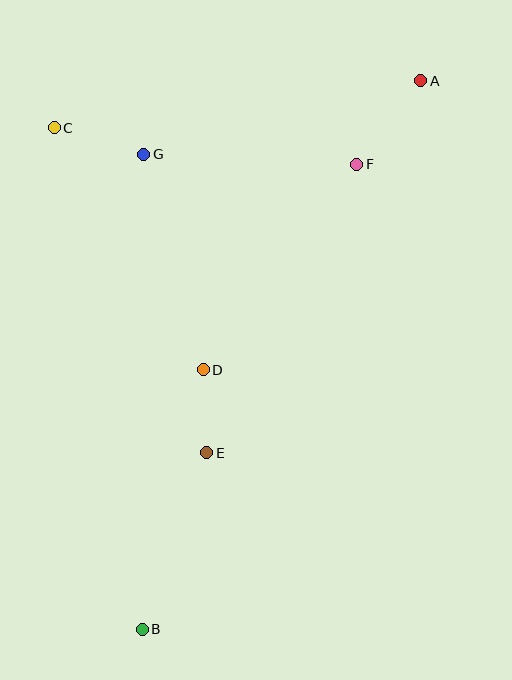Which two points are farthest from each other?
Points A and B are farthest from each other.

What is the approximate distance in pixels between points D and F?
The distance between D and F is approximately 257 pixels.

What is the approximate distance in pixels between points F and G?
The distance between F and G is approximately 213 pixels.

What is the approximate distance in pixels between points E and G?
The distance between E and G is approximately 305 pixels.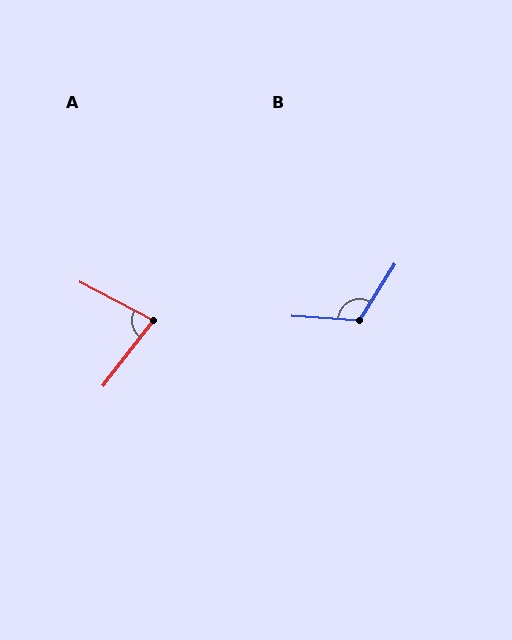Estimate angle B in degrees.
Approximately 118 degrees.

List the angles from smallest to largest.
A (80°), B (118°).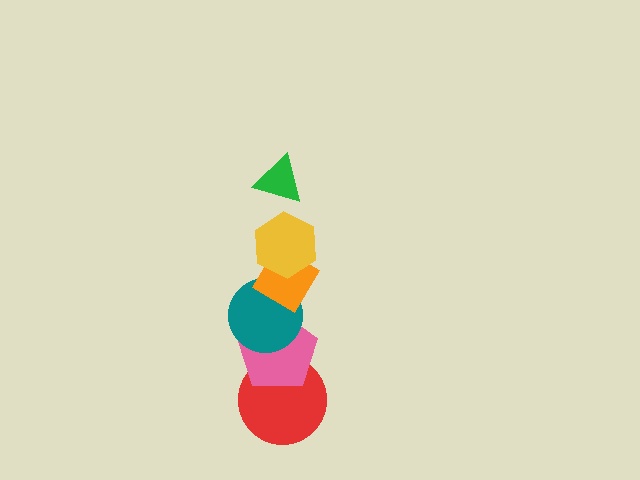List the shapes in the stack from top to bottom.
From top to bottom: the green triangle, the yellow hexagon, the orange diamond, the teal circle, the pink pentagon, the red circle.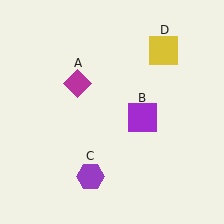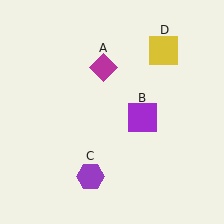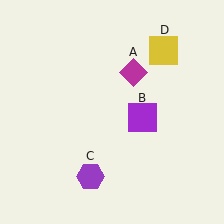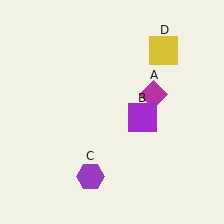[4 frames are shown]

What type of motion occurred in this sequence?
The magenta diamond (object A) rotated clockwise around the center of the scene.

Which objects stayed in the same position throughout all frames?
Purple square (object B) and purple hexagon (object C) and yellow square (object D) remained stationary.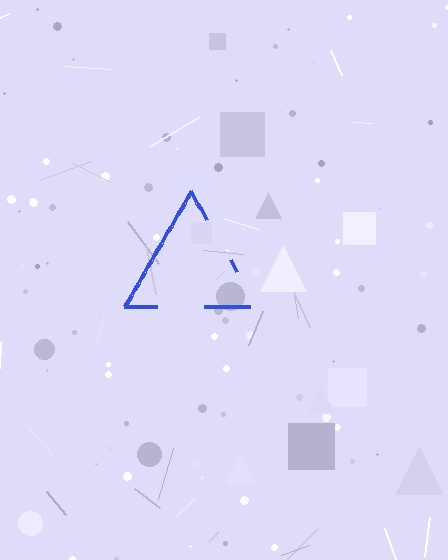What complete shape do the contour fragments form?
The contour fragments form a triangle.